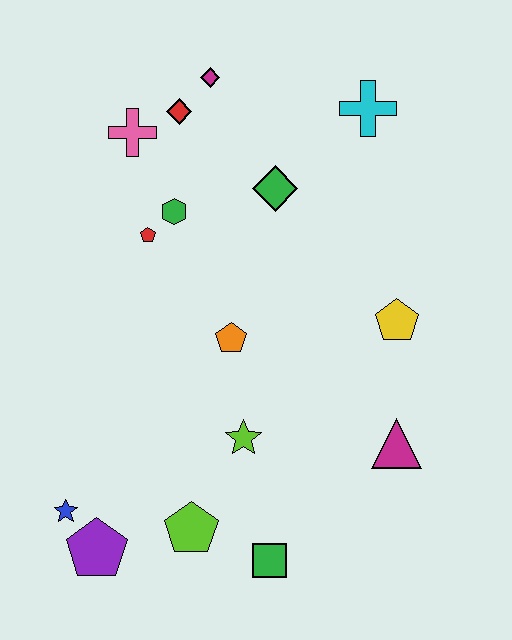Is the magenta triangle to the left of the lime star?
No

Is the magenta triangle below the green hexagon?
Yes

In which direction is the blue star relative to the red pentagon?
The blue star is below the red pentagon.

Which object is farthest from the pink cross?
The green square is farthest from the pink cross.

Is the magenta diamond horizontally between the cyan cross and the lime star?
No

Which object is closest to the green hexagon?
The red pentagon is closest to the green hexagon.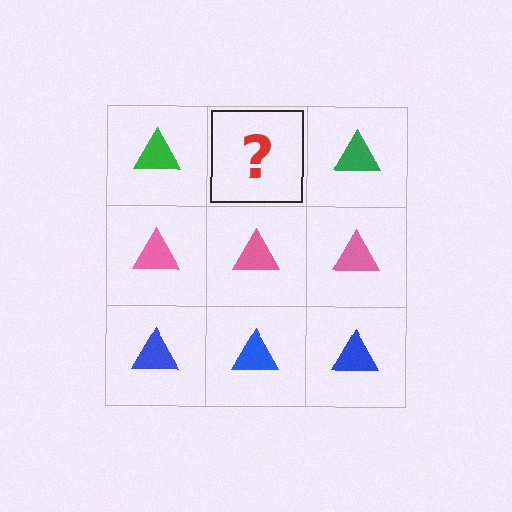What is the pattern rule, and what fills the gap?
The rule is that each row has a consistent color. The gap should be filled with a green triangle.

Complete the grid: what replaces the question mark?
The question mark should be replaced with a green triangle.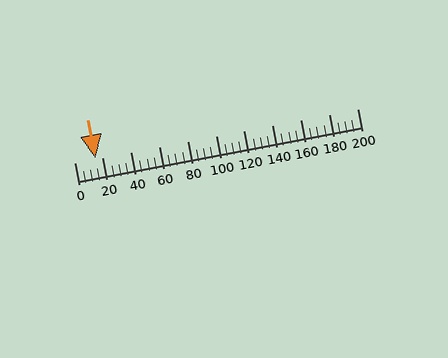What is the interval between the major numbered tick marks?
The major tick marks are spaced 20 units apart.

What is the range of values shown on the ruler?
The ruler shows values from 0 to 200.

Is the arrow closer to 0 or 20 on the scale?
The arrow is closer to 20.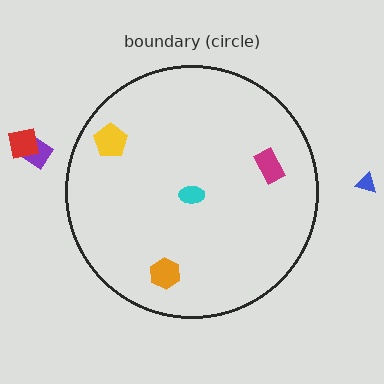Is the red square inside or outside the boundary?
Outside.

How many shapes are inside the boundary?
4 inside, 3 outside.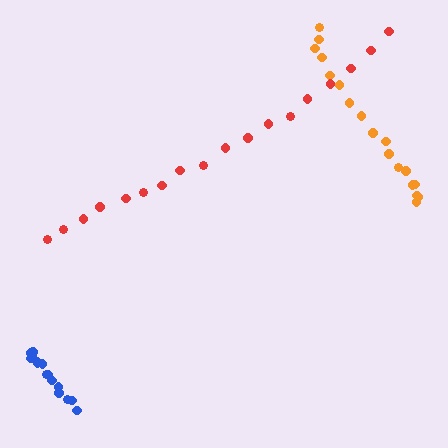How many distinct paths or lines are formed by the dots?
There are 3 distinct paths.